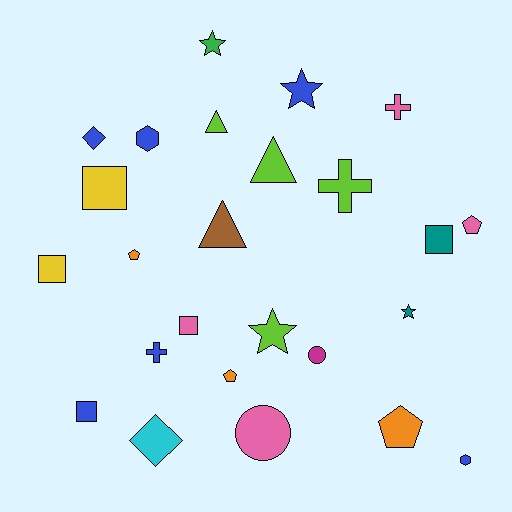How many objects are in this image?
There are 25 objects.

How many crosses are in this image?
There are 3 crosses.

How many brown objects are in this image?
There is 1 brown object.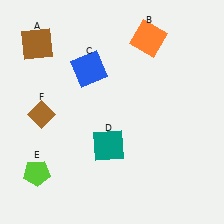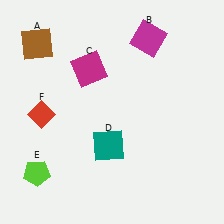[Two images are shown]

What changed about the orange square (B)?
In Image 1, B is orange. In Image 2, it changed to magenta.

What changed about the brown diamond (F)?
In Image 1, F is brown. In Image 2, it changed to red.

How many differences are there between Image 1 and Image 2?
There are 3 differences between the two images.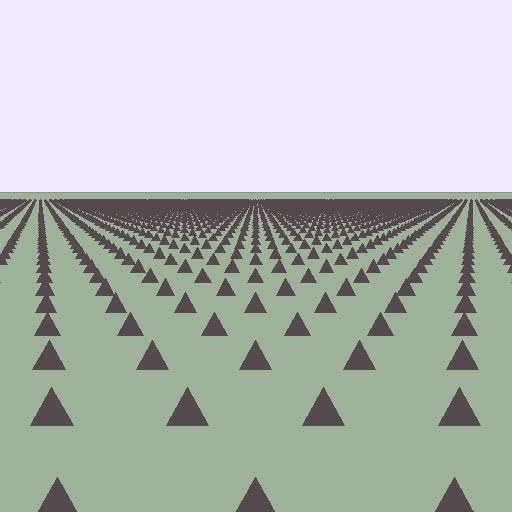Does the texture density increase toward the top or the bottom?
Density increases toward the top.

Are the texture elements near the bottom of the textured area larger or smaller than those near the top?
Larger. Near the bottom, elements are closer to the viewer and appear at a bigger on-screen size.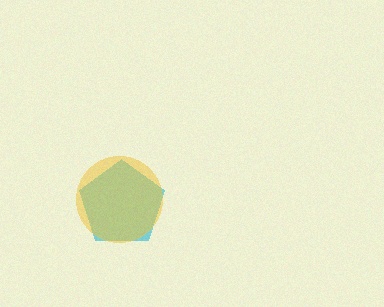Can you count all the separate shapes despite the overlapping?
Yes, there are 2 separate shapes.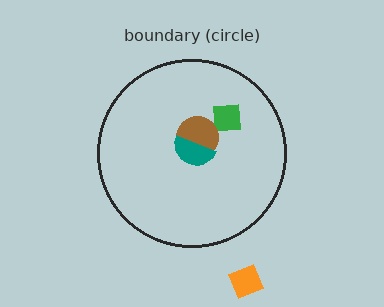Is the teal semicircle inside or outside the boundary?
Inside.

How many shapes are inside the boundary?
3 inside, 1 outside.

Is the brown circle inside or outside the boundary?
Inside.